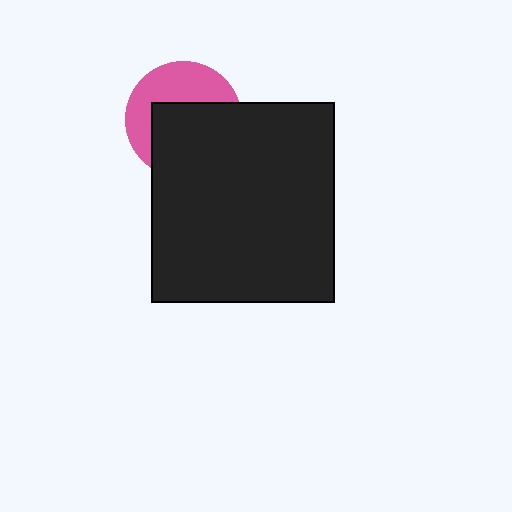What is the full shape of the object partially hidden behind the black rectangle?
The partially hidden object is a pink circle.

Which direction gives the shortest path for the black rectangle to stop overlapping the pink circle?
Moving toward the lower-right gives the shortest separation.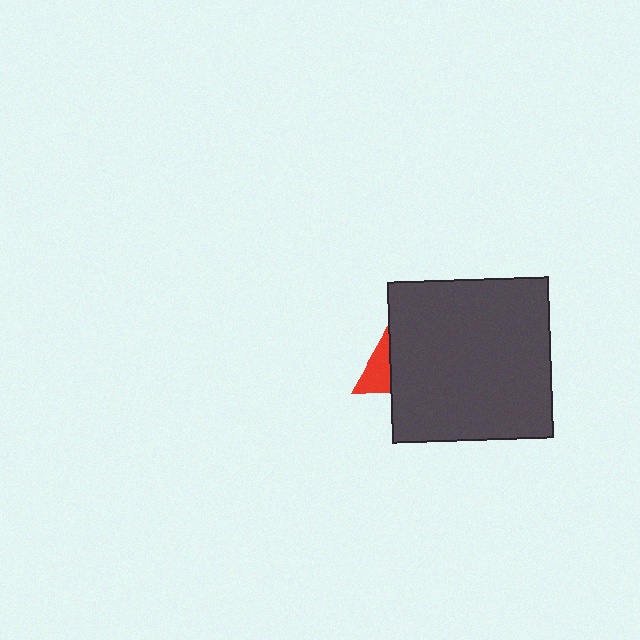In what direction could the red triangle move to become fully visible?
The red triangle could move left. That would shift it out from behind the dark gray square entirely.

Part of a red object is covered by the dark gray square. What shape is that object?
It is a triangle.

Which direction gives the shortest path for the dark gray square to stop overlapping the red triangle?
Moving right gives the shortest separation.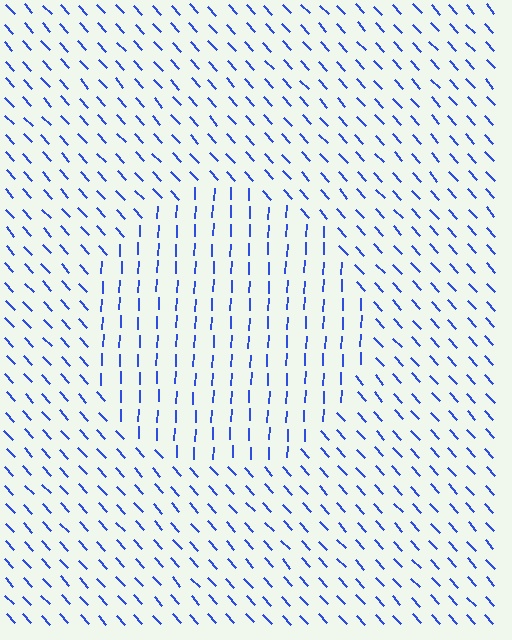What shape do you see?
I see a circle.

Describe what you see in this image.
The image is filled with small blue line segments. A circle region in the image has lines oriented differently from the surrounding lines, creating a visible texture boundary.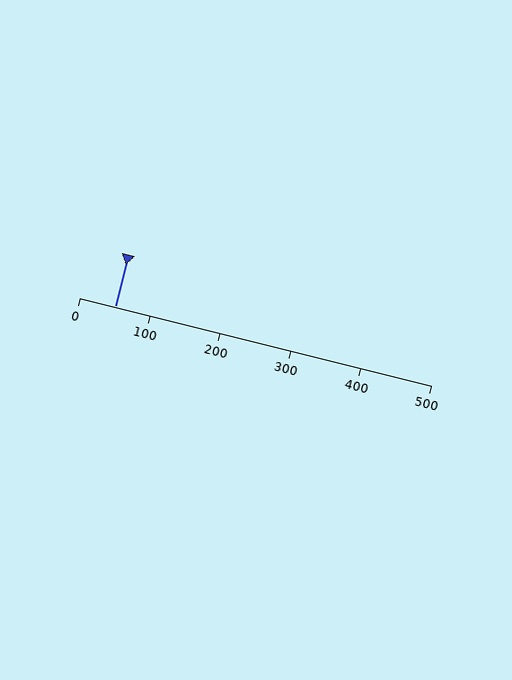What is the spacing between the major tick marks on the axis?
The major ticks are spaced 100 apart.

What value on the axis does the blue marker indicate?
The marker indicates approximately 50.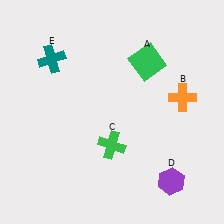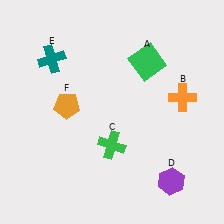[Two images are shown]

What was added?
An orange pentagon (F) was added in Image 2.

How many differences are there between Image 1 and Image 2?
There is 1 difference between the two images.